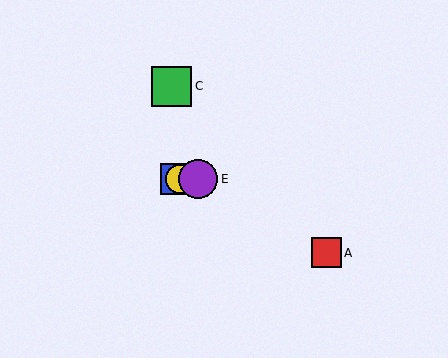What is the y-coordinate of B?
Object B is at y≈179.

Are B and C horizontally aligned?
No, B is at y≈179 and C is at y≈86.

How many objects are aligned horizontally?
3 objects (B, D, E) are aligned horizontally.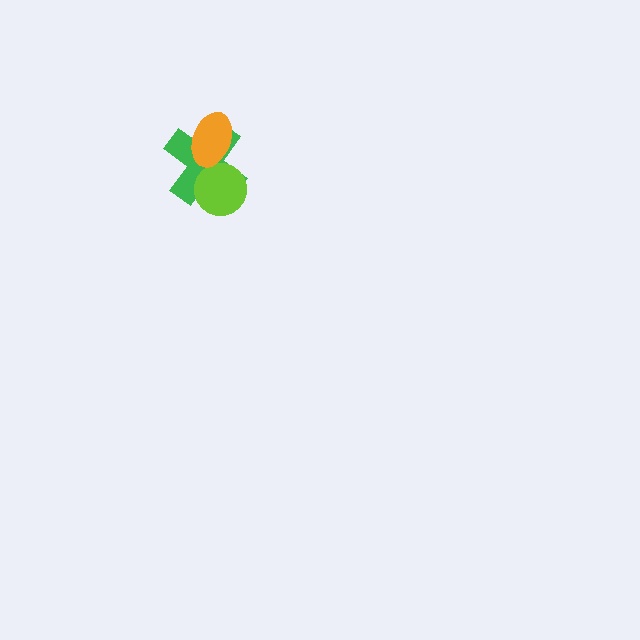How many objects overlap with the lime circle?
1 object overlaps with the lime circle.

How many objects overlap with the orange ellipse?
1 object overlaps with the orange ellipse.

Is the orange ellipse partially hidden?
No, no other shape covers it.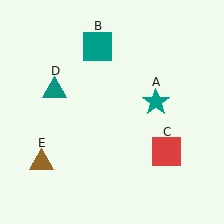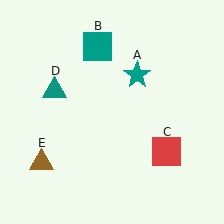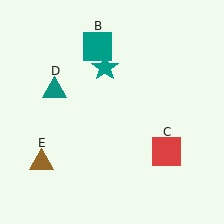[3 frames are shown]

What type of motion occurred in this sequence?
The teal star (object A) rotated counterclockwise around the center of the scene.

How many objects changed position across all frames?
1 object changed position: teal star (object A).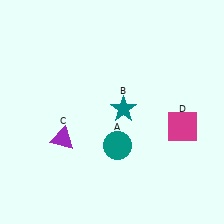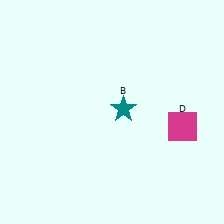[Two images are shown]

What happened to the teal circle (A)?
The teal circle (A) was removed in Image 2. It was in the bottom-right area of Image 1.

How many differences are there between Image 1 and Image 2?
There are 2 differences between the two images.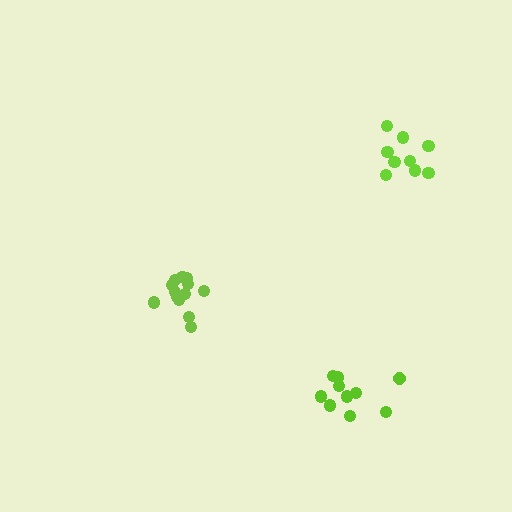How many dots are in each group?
Group 1: 9 dots, Group 2: 13 dots, Group 3: 10 dots (32 total).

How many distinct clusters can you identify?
There are 3 distinct clusters.